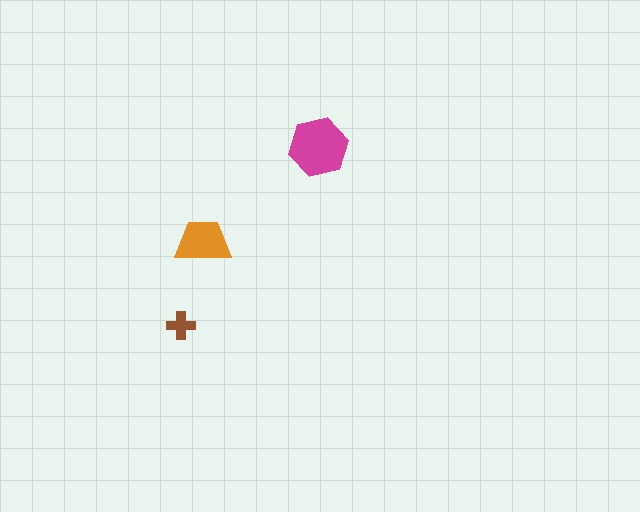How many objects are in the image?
There are 3 objects in the image.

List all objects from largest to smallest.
The magenta hexagon, the orange trapezoid, the brown cross.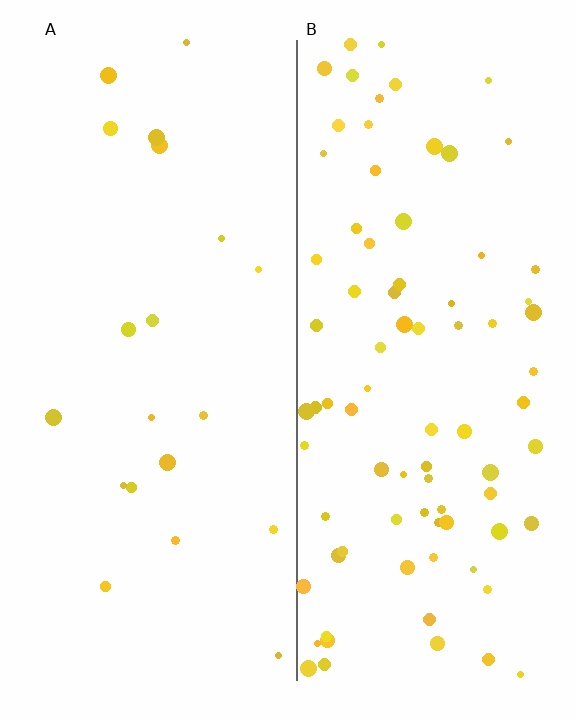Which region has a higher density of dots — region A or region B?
B (the right).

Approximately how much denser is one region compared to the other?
Approximately 4.2× — region B over region A.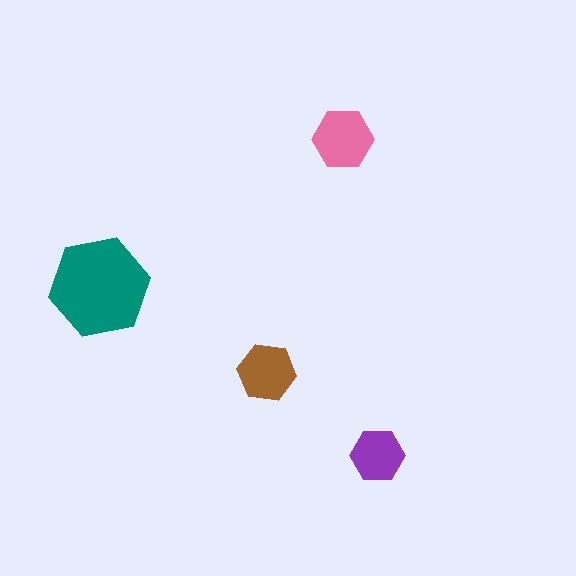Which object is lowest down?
The purple hexagon is bottommost.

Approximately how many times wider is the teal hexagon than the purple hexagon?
About 2 times wider.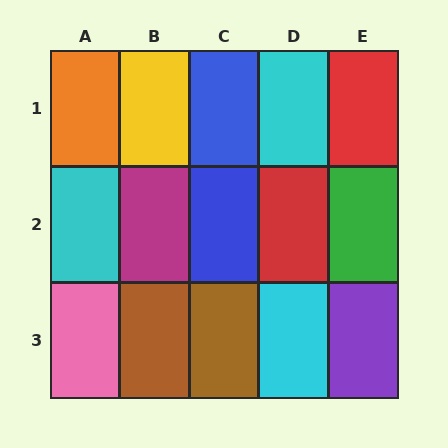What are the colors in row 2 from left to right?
Cyan, magenta, blue, red, green.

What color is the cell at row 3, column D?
Cyan.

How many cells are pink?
1 cell is pink.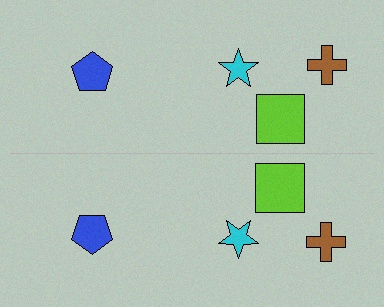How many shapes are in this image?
There are 8 shapes in this image.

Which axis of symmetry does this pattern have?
The pattern has a horizontal axis of symmetry running through the center of the image.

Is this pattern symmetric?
Yes, this pattern has bilateral (reflection) symmetry.